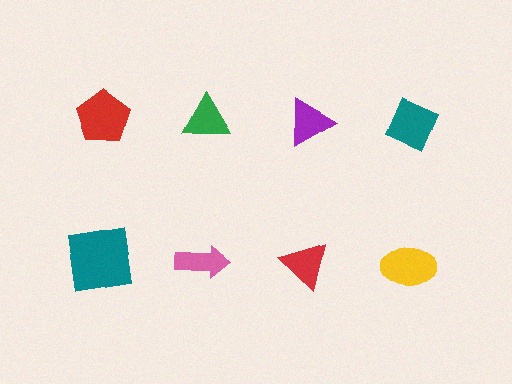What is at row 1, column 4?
A teal diamond.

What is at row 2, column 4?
A yellow ellipse.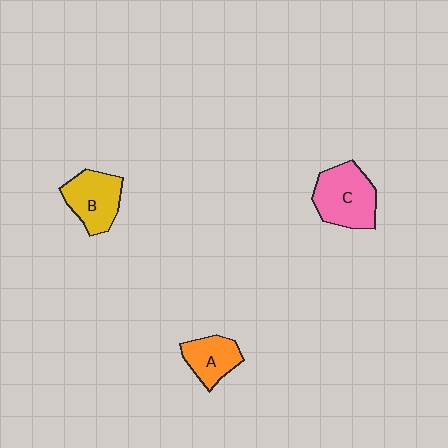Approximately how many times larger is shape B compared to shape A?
Approximately 1.3 times.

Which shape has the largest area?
Shape C (pink).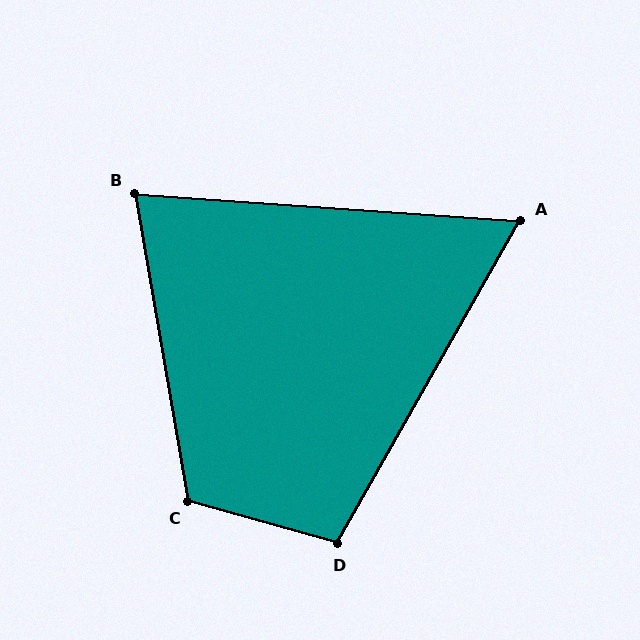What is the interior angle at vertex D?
Approximately 104 degrees (obtuse).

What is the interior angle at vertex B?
Approximately 76 degrees (acute).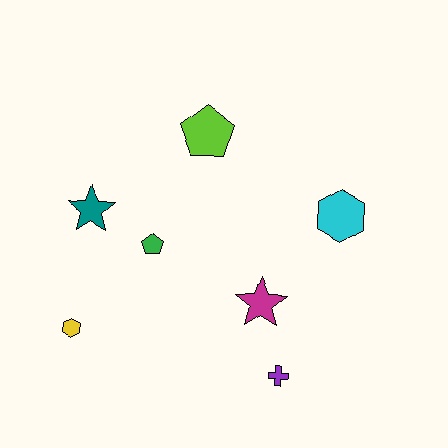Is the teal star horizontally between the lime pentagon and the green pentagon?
No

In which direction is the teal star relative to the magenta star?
The teal star is to the left of the magenta star.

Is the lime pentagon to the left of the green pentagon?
No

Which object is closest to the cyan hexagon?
The magenta star is closest to the cyan hexagon.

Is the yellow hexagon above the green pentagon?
No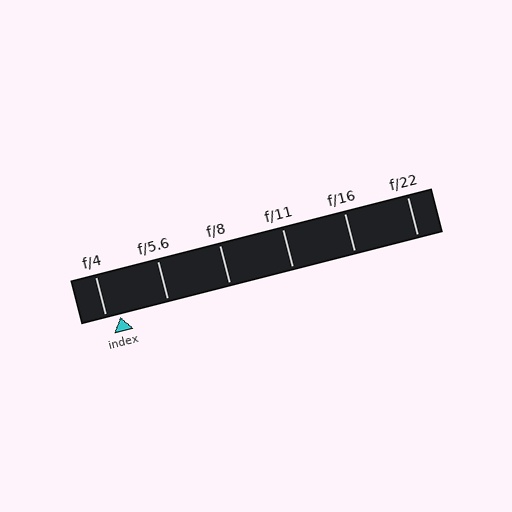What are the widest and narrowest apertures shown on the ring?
The widest aperture shown is f/4 and the narrowest is f/22.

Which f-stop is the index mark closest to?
The index mark is closest to f/4.